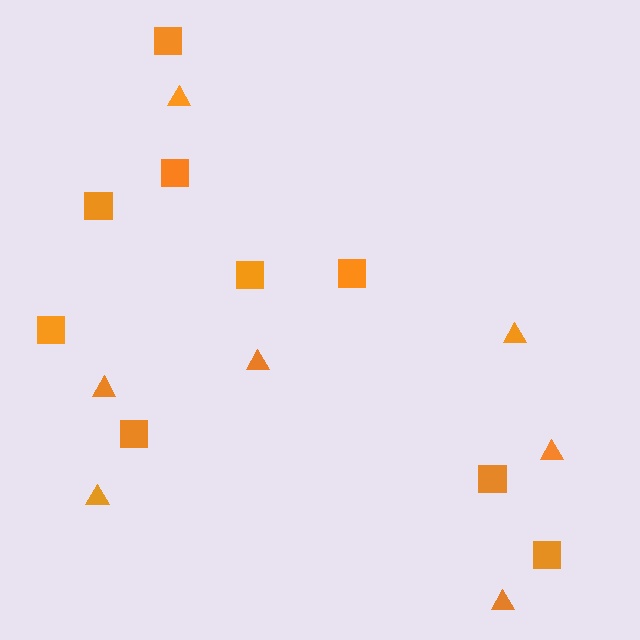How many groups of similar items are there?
There are 2 groups: one group of squares (9) and one group of triangles (7).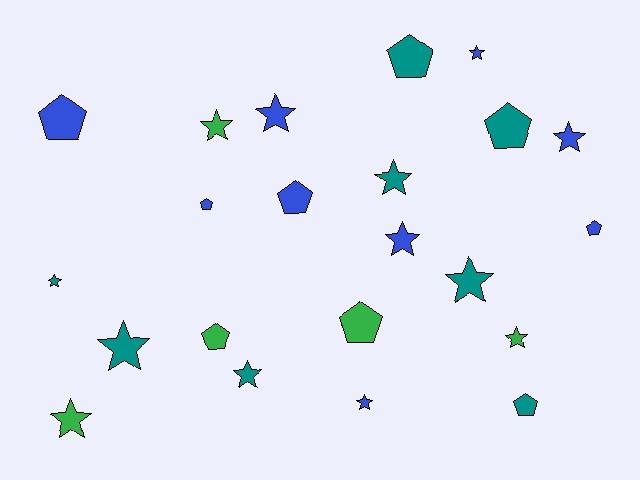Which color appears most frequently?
Blue, with 9 objects.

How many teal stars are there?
There are 5 teal stars.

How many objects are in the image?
There are 22 objects.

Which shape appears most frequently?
Star, with 13 objects.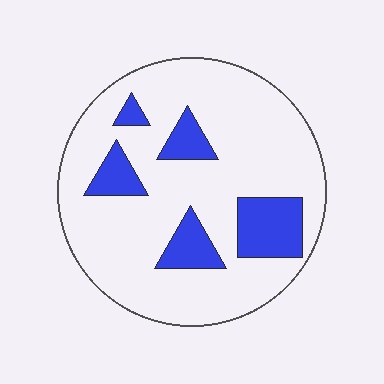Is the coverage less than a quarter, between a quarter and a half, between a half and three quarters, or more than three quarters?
Less than a quarter.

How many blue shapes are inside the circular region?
5.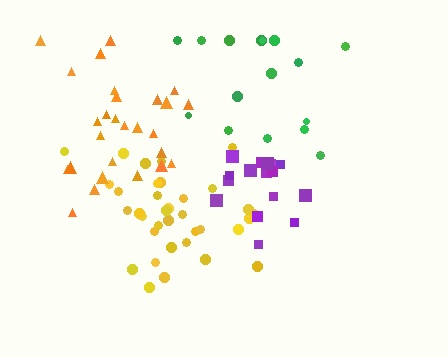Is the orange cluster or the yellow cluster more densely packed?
Yellow.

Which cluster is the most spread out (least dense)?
Green.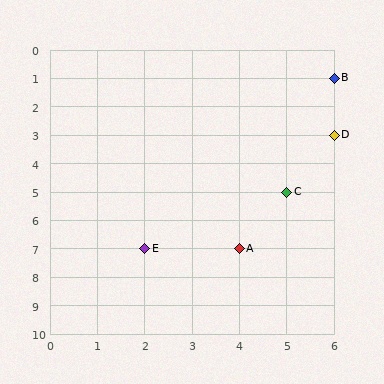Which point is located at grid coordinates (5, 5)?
Point C is at (5, 5).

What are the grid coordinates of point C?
Point C is at grid coordinates (5, 5).